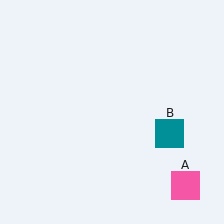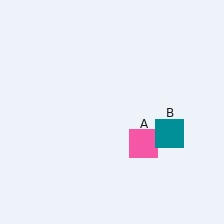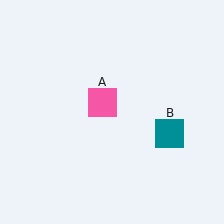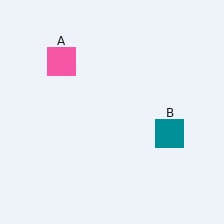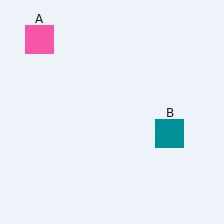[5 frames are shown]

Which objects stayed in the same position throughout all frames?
Teal square (object B) remained stationary.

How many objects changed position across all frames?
1 object changed position: pink square (object A).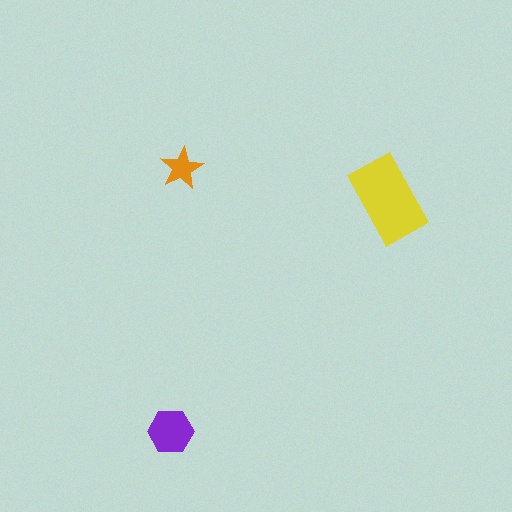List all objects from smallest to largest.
The orange star, the purple hexagon, the yellow rectangle.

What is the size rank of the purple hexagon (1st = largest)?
2nd.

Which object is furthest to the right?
The yellow rectangle is rightmost.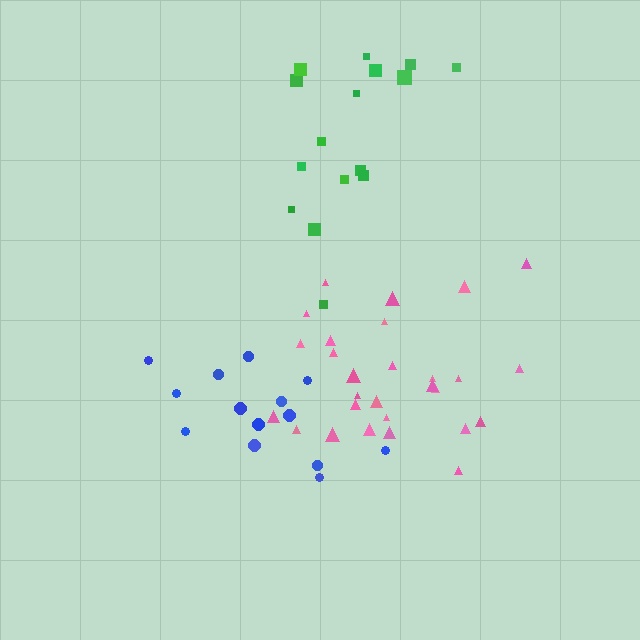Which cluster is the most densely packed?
Blue.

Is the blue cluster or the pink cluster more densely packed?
Blue.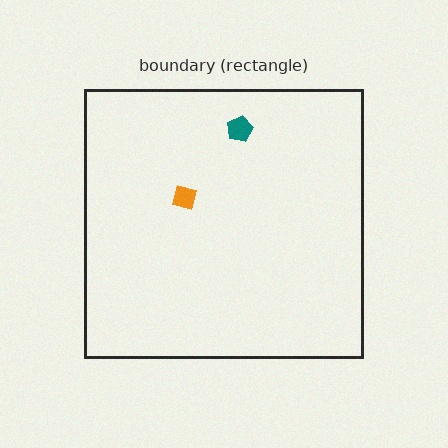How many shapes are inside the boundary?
2 inside, 0 outside.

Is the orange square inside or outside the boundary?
Inside.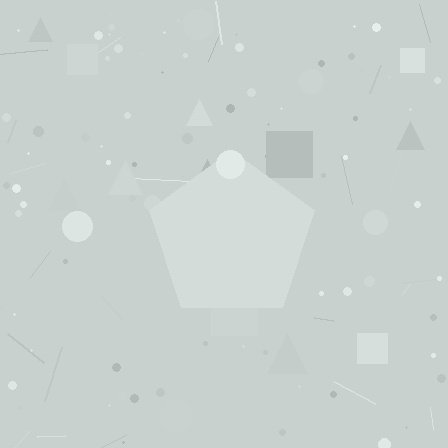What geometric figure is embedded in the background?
A pentagon is embedded in the background.